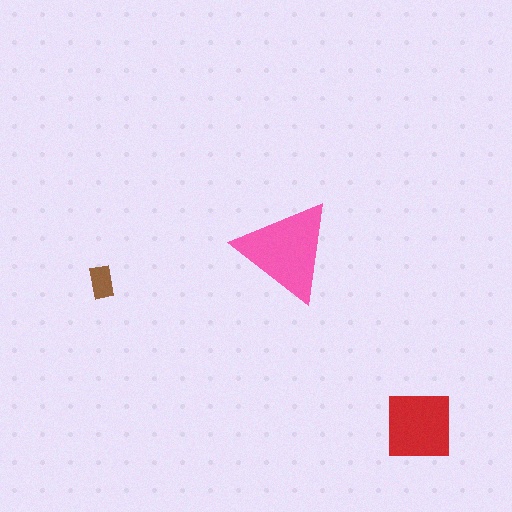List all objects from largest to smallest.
The pink triangle, the red square, the brown rectangle.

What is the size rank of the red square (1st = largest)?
2nd.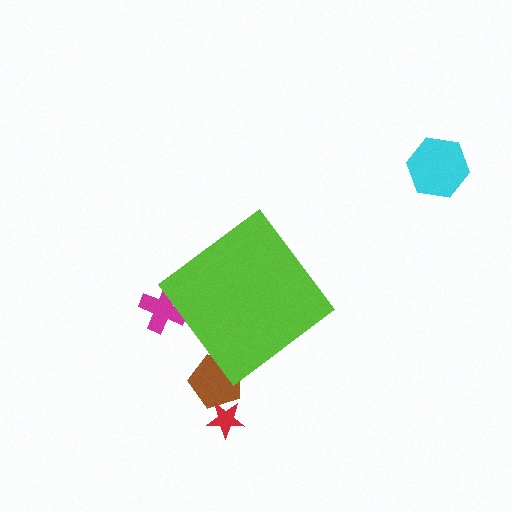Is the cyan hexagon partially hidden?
No, the cyan hexagon is fully visible.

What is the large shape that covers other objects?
A lime diamond.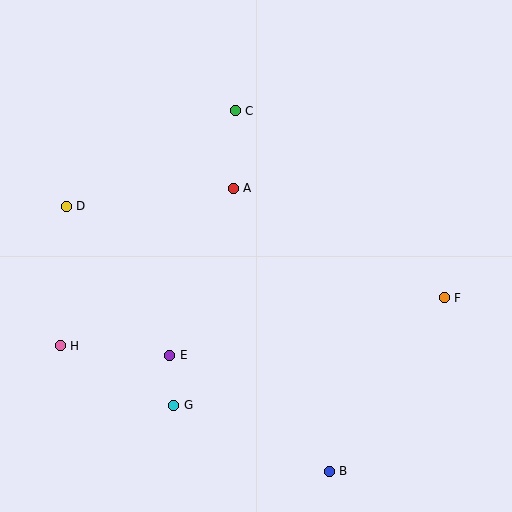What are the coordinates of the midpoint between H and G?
The midpoint between H and G is at (117, 376).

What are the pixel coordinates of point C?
Point C is at (235, 111).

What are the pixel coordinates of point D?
Point D is at (66, 206).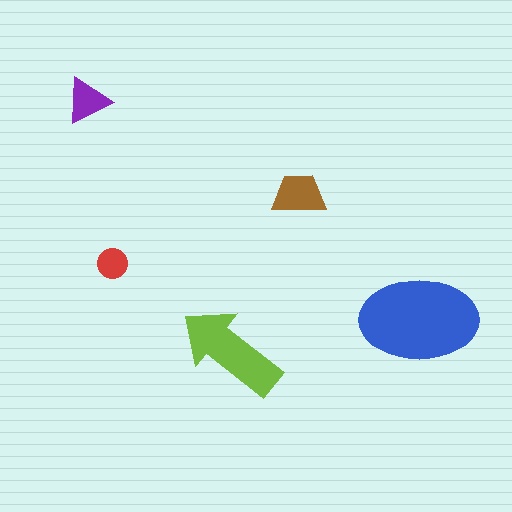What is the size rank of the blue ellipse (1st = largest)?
1st.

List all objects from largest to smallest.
The blue ellipse, the lime arrow, the brown trapezoid, the purple triangle, the red circle.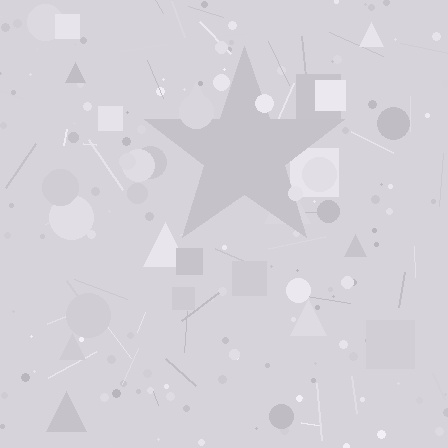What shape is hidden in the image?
A star is hidden in the image.